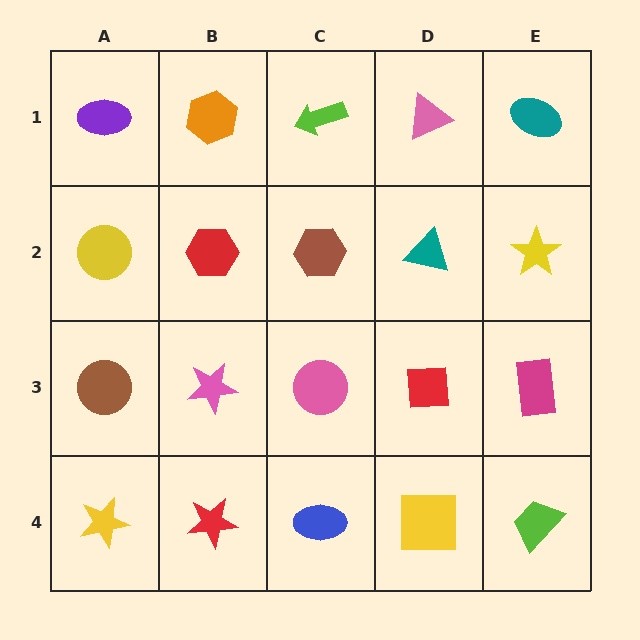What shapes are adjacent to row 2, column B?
An orange hexagon (row 1, column B), a pink star (row 3, column B), a yellow circle (row 2, column A), a brown hexagon (row 2, column C).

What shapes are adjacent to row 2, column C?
A lime arrow (row 1, column C), a pink circle (row 3, column C), a red hexagon (row 2, column B), a teal triangle (row 2, column D).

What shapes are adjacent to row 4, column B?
A pink star (row 3, column B), a yellow star (row 4, column A), a blue ellipse (row 4, column C).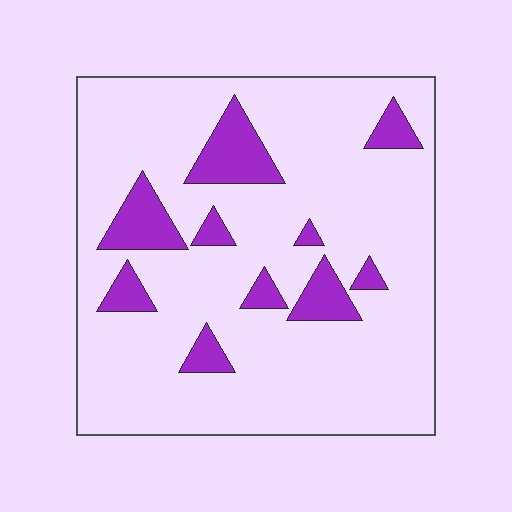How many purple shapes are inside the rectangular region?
10.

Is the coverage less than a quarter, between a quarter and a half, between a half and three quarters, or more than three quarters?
Less than a quarter.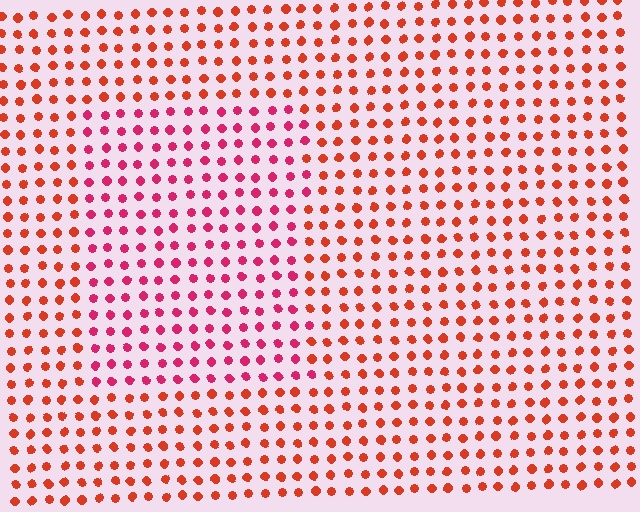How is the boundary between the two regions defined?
The boundary is defined purely by a slight shift in hue (about 32 degrees). Spacing, size, and orientation are identical on both sides.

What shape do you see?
I see a rectangle.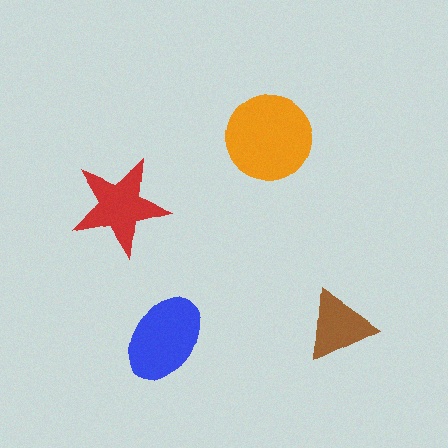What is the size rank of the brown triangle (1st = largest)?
4th.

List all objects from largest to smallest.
The orange circle, the blue ellipse, the red star, the brown triangle.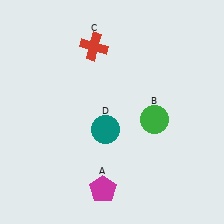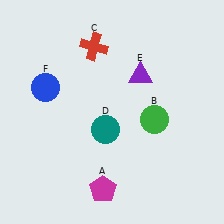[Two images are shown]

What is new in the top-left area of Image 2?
A blue circle (F) was added in the top-left area of Image 2.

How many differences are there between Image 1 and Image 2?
There are 2 differences between the two images.